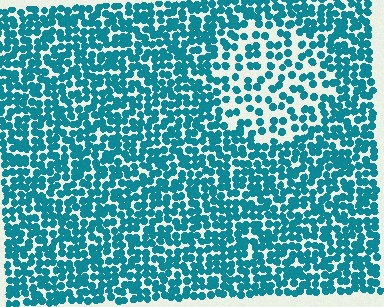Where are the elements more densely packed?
The elements are more densely packed outside the circle boundary.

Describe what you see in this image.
The image contains small teal elements arranged at two different densities. A circle-shaped region is visible where the elements are less densely packed than the surrounding area.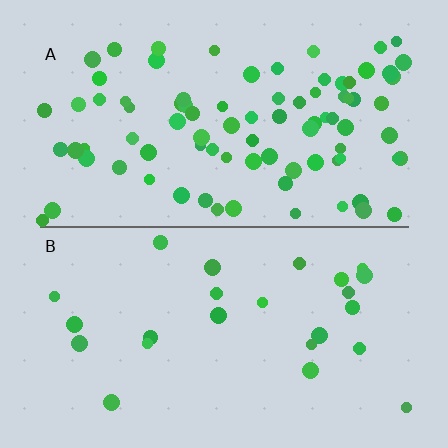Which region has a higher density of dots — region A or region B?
A (the top).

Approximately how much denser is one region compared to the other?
Approximately 3.5× — region A over region B.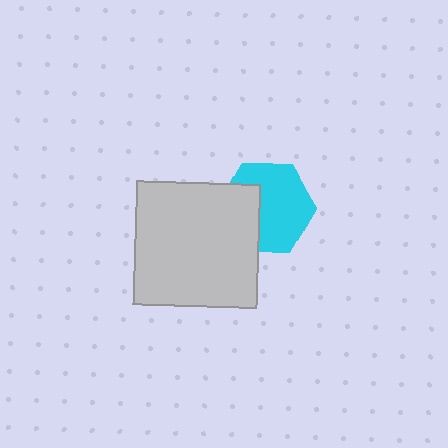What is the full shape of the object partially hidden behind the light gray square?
The partially hidden object is a cyan hexagon.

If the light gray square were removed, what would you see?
You would see the complete cyan hexagon.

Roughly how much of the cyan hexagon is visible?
Most of it is visible (roughly 66%).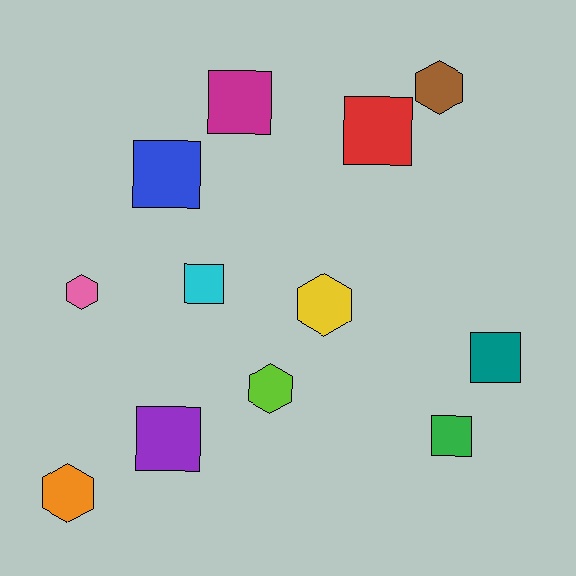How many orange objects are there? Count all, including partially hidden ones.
There is 1 orange object.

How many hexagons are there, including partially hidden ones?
There are 5 hexagons.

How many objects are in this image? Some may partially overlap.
There are 12 objects.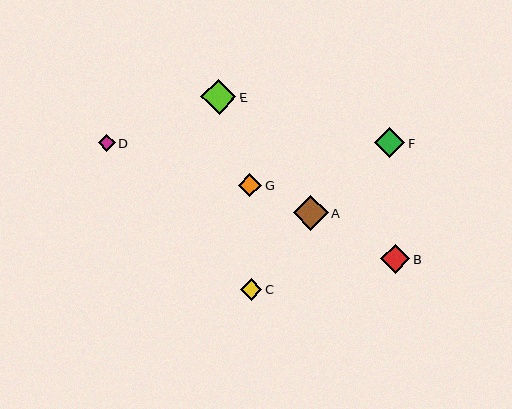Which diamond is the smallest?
Diamond D is the smallest with a size of approximately 17 pixels.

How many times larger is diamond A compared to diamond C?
Diamond A is approximately 1.6 times the size of diamond C.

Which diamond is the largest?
Diamond E is the largest with a size of approximately 35 pixels.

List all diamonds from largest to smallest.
From largest to smallest: E, A, F, B, G, C, D.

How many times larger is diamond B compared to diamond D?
Diamond B is approximately 1.7 times the size of diamond D.